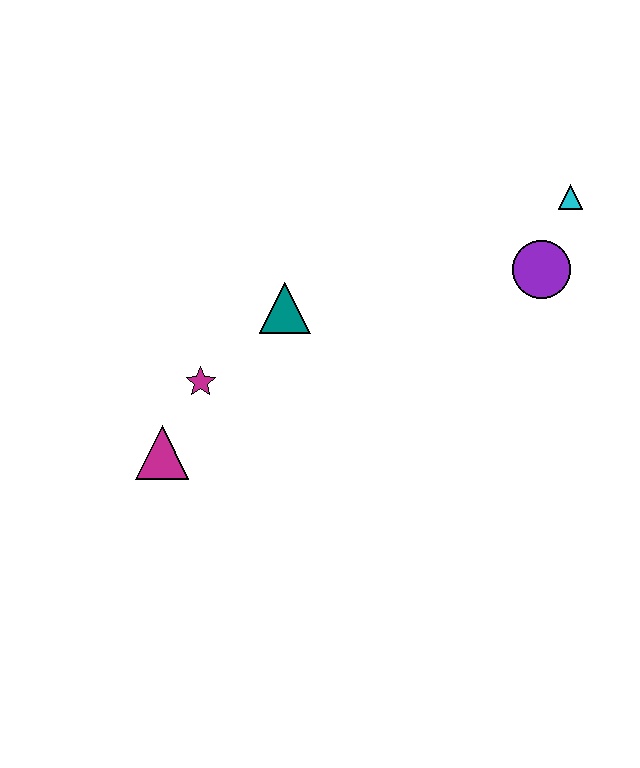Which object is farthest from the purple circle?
The magenta triangle is farthest from the purple circle.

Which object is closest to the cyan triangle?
The purple circle is closest to the cyan triangle.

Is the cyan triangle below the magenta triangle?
No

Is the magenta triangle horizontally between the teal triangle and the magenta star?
No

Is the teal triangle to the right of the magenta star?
Yes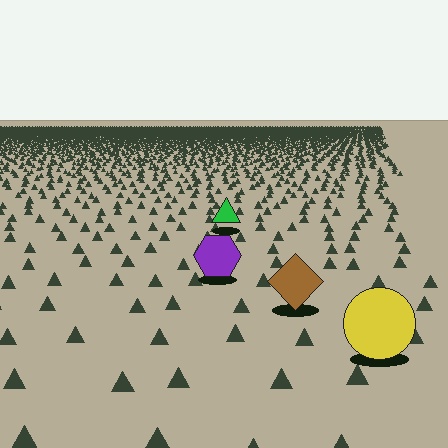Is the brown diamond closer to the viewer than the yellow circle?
No. The yellow circle is closer — you can tell from the texture gradient: the ground texture is coarser near it.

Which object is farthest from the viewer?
The green triangle is farthest from the viewer. It appears smaller and the ground texture around it is denser.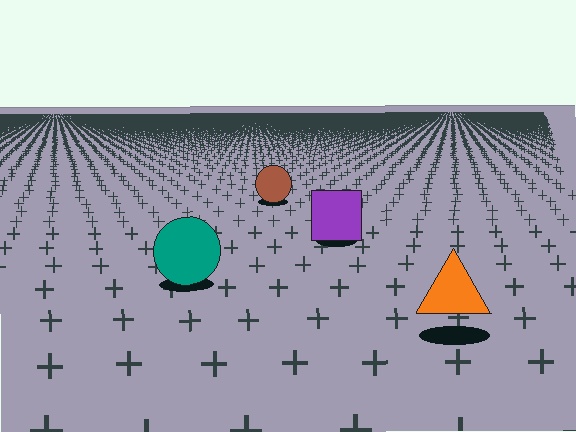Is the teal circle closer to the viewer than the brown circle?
Yes. The teal circle is closer — you can tell from the texture gradient: the ground texture is coarser near it.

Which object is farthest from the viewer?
The brown circle is farthest from the viewer. It appears smaller and the ground texture around it is denser.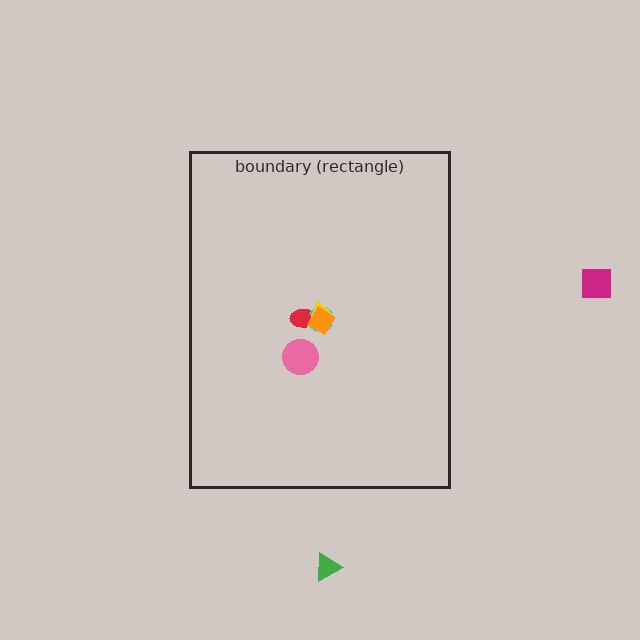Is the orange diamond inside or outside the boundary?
Inside.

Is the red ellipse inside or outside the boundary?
Inside.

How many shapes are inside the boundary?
5 inside, 2 outside.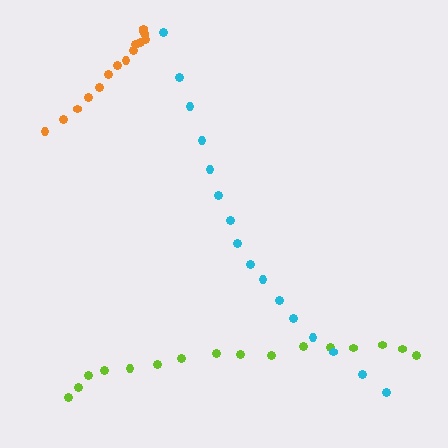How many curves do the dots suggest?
There are 3 distinct paths.